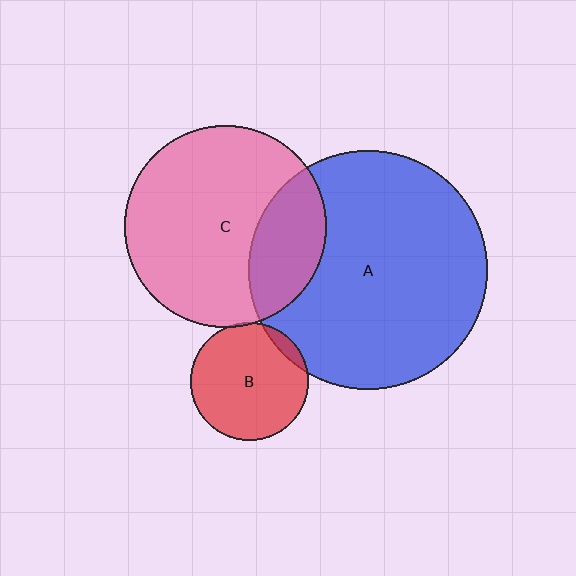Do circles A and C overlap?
Yes.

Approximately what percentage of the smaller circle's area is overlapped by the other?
Approximately 25%.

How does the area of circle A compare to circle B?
Approximately 4.1 times.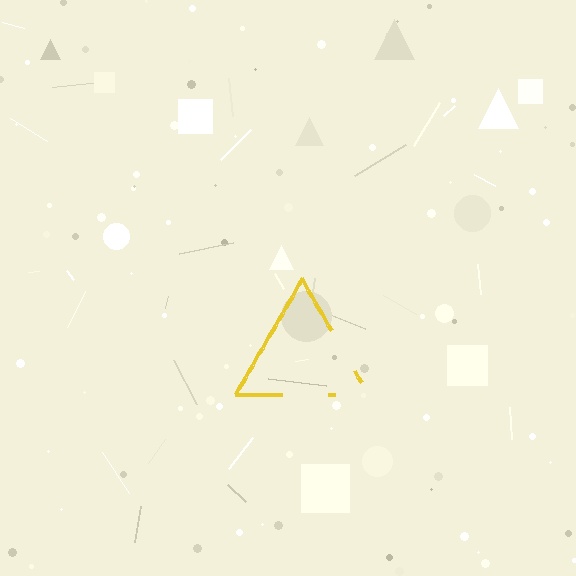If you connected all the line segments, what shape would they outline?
They would outline a triangle.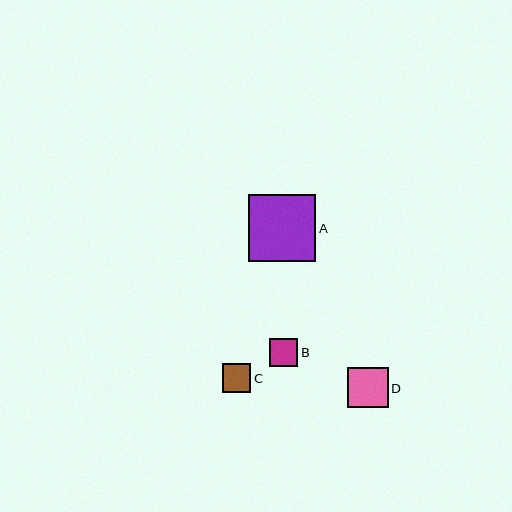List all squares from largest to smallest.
From largest to smallest: A, D, C, B.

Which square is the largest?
Square A is the largest with a size of approximately 67 pixels.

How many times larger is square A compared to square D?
Square A is approximately 1.7 times the size of square D.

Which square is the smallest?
Square B is the smallest with a size of approximately 28 pixels.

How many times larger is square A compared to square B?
Square A is approximately 2.4 times the size of square B.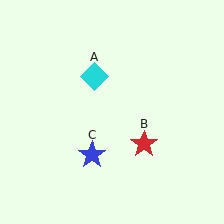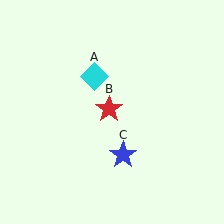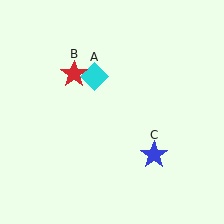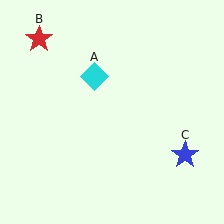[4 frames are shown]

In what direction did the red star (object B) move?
The red star (object B) moved up and to the left.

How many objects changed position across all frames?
2 objects changed position: red star (object B), blue star (object C).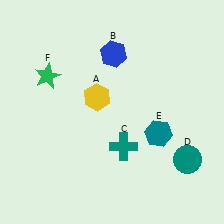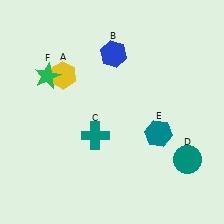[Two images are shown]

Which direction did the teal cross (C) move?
The teal cross (C) moved left.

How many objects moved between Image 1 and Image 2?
2 objects moved between the two images.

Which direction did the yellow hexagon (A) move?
The yellow hexagon (A) moved left.